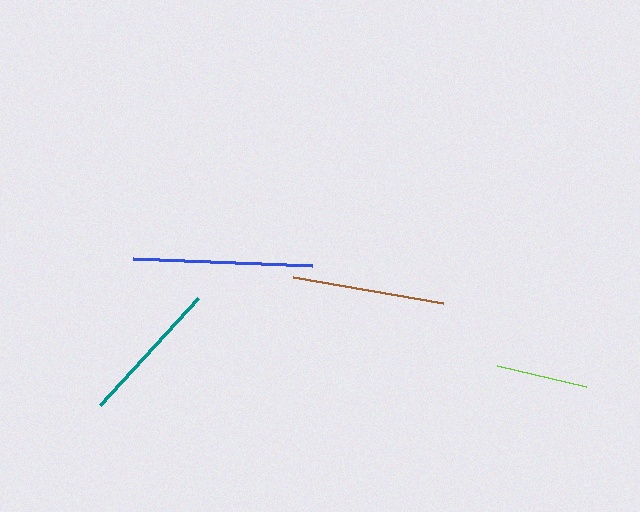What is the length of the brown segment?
The brown segment is approximately 152 pixels long.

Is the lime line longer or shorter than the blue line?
The blue line is longer than the lime line.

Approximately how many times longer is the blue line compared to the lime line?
The blue line is approximately 2.0 times the length of the lime line.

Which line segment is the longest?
The blue line is the longest at approximately 180 pixels.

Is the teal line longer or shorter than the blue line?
The blue line is longer than the teal line.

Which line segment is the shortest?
The lime line is the shortest at approximately 92 pixels.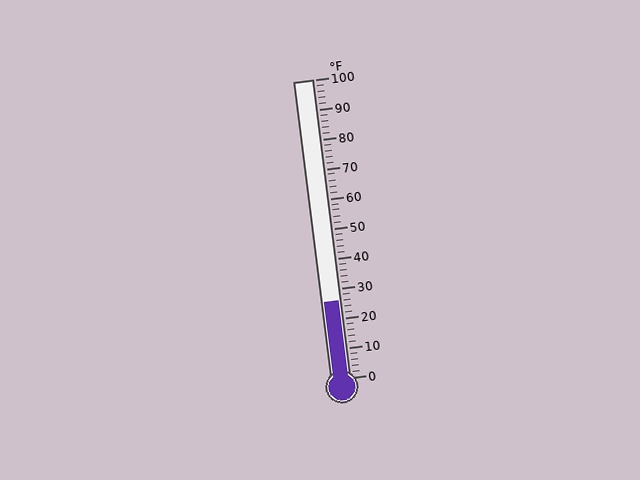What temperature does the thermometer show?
The thermometer shows approximately 26°F.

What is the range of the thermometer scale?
The thermometer scale ranges from 0°F to 100°F.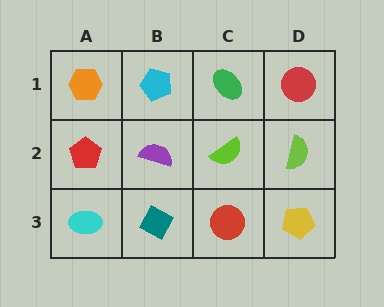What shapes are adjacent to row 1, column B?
A purple semicircle (row 2, column B), an orange hexagon (row 1, column A), a green ellipse (row 1, column C).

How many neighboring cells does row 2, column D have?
3.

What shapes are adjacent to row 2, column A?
An orange hexagon (row 1, column A), a cyan ellipse (row 3, column A), a purple semicircle (row 2, column B).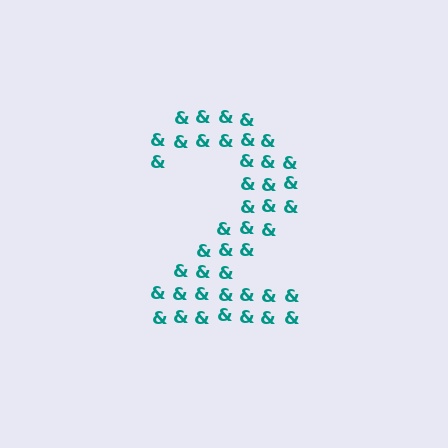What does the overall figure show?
The overall figure shows the digit 2.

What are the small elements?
The small elements are ampersands.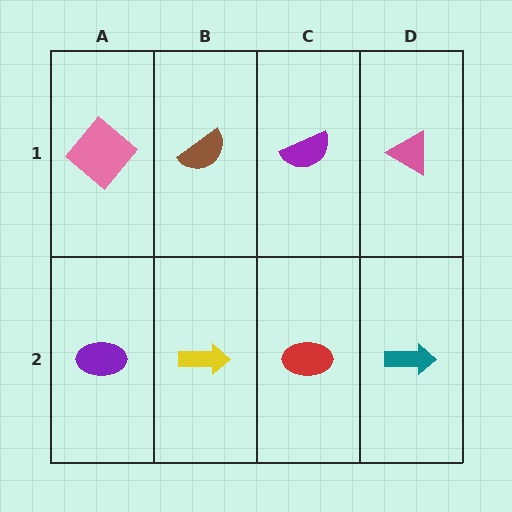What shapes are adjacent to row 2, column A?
A pink diamond (row 1, column A), a yellow arrow (row 2, column B).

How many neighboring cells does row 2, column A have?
2.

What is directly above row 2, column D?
A pink triangle.